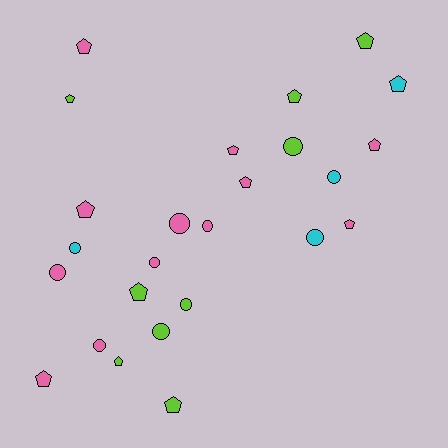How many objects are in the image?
There are 25 objects.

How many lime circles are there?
There are 3 lime circles.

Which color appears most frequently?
Pink, with 12 objects.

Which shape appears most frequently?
Pentagon, with 14 objects.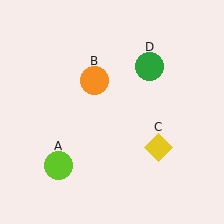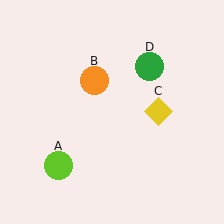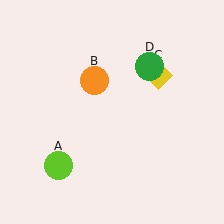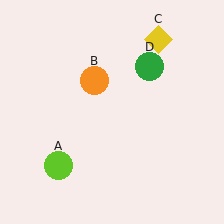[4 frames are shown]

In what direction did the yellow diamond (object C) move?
The yellow diamond (object C) moved up.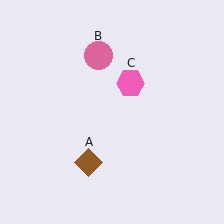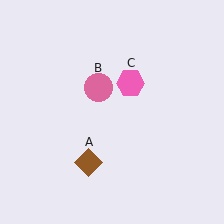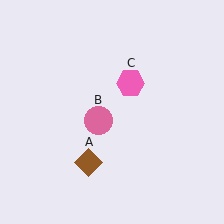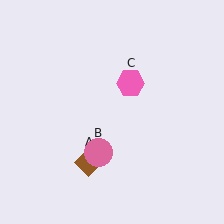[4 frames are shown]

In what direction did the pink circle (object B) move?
The pink circle (object B) moved down.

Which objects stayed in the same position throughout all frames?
Brown diamond (object A) and pink hexagon (object C) remained stationary.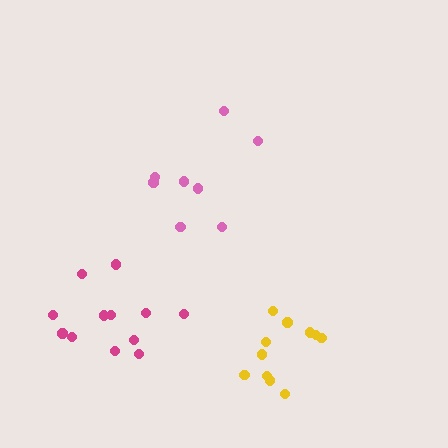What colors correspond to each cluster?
The clusters are colored: pink, yellow, magenta.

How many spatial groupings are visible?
There are 3 spatial groupings.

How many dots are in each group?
Group 1: 8 dots, Group 2: 11 dots, Group 3: 12 dots (31 total).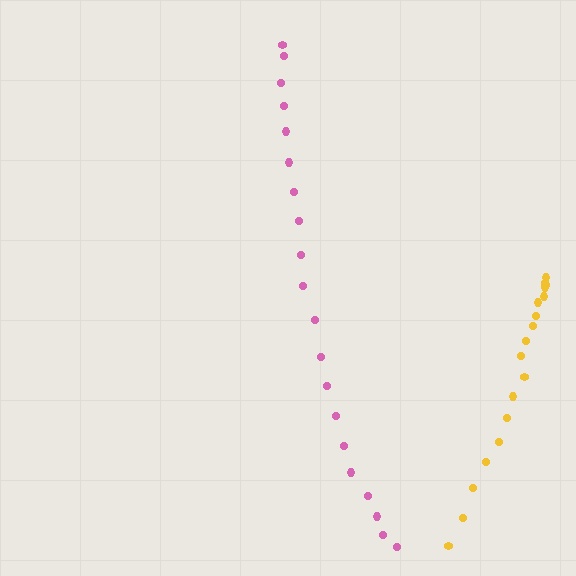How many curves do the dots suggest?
There are 2 distinct paths.